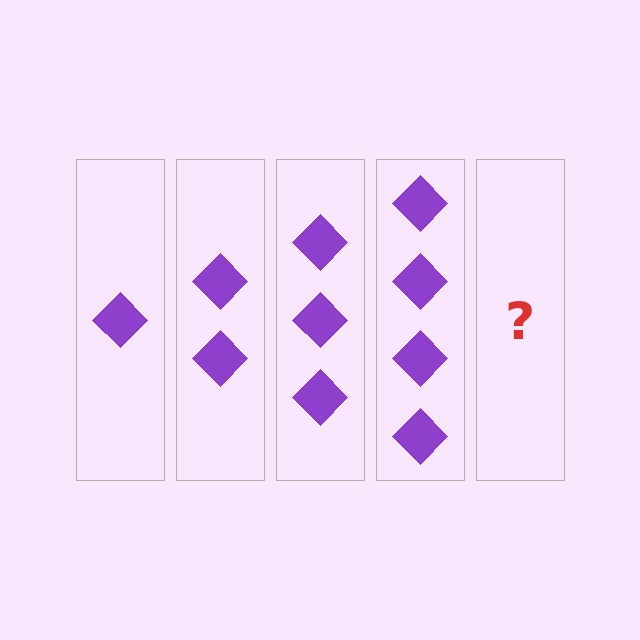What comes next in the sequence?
The next element should be 5 diamonds.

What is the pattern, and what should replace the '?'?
The pattern is that each step adds one more diamond. The '?' should be 5 diamonds.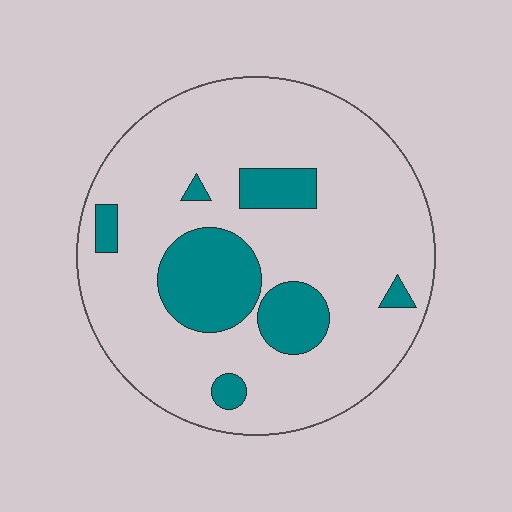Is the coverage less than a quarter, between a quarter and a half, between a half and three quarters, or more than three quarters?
Less than a quarter.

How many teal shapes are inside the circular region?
7.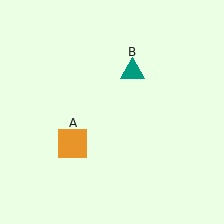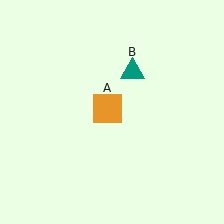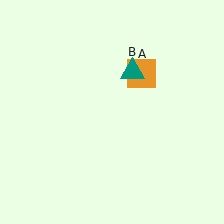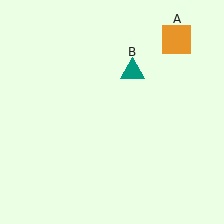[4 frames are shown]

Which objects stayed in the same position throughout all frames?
Teal triangle (object B) remained stationary.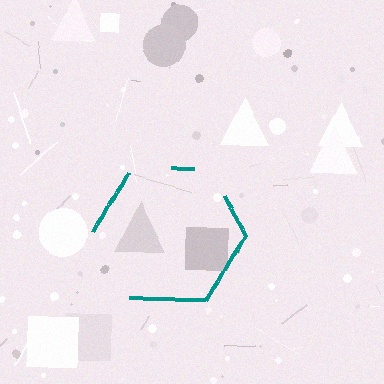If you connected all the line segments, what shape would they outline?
They would outline a hexagon.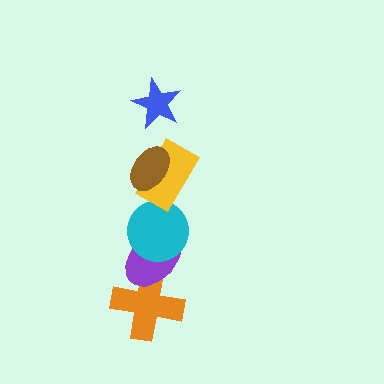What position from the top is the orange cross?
The orange cross is 6th from the top.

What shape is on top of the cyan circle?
The yellow rectangle is on top of the cyan circle.